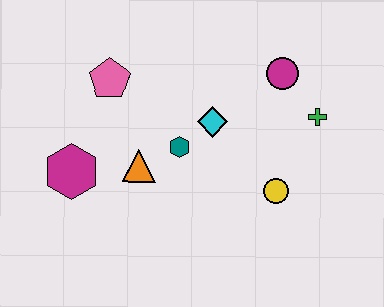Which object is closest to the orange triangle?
The teal hexagon is closest to the orange triangle.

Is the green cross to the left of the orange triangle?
No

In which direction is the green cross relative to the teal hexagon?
The green cross is to the right of the teal hexagon.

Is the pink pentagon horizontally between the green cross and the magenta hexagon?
Yes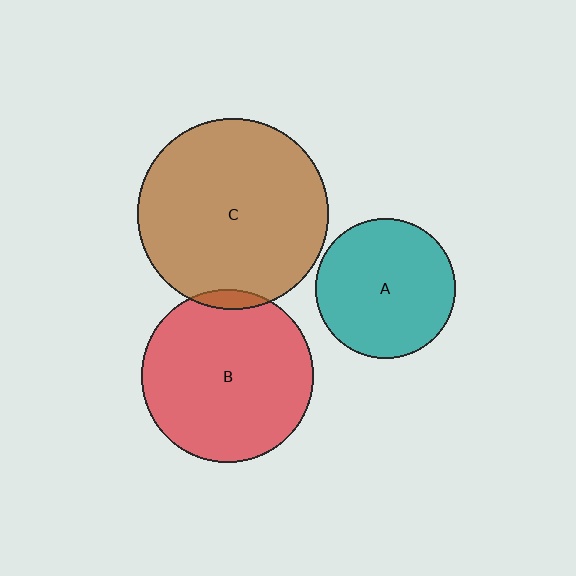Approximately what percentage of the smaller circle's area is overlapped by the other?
Approximately 5%.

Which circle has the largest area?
Circle C (brown).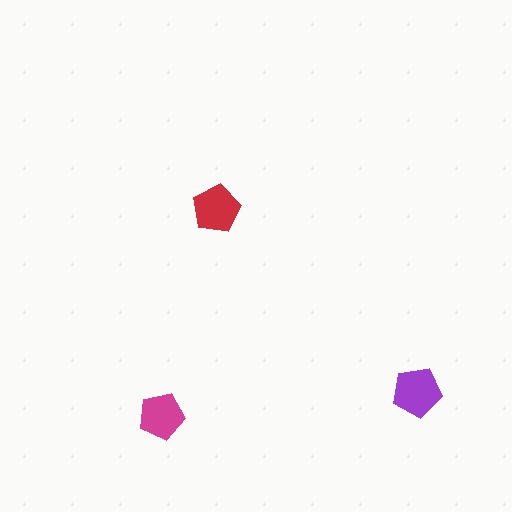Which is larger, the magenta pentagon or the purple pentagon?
The purple one.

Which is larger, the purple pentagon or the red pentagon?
The purple one.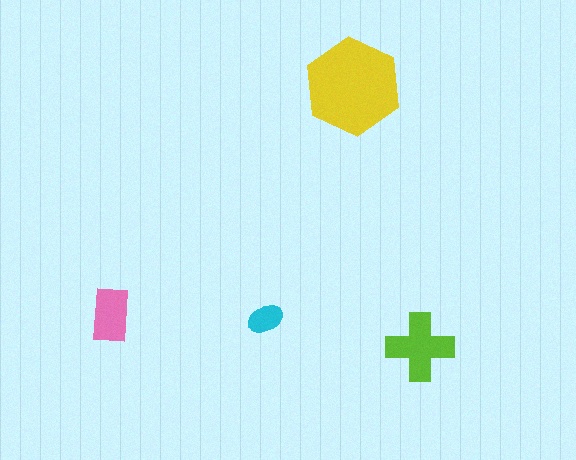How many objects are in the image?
There are 4 objects in the image.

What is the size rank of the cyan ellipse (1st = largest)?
4th.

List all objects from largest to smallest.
The yellow hexagon, the lime cross, the pink rectangle, the cyan ellipse.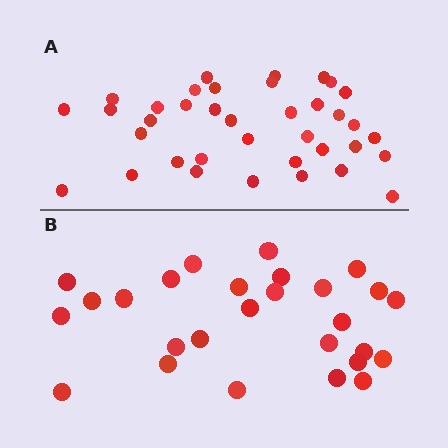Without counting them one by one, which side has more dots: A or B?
Region A (the top region) has more dots.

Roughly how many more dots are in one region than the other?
Region A has roughly 10 or so more dots than region B.